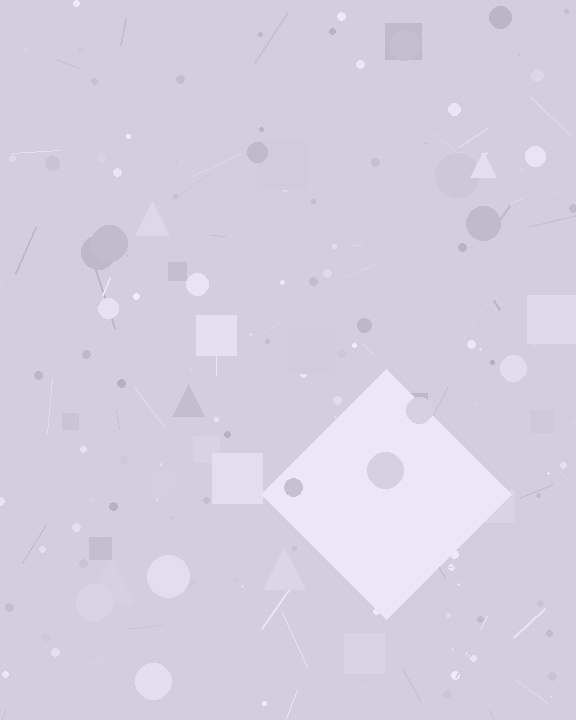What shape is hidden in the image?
A diamond is hidden in the image.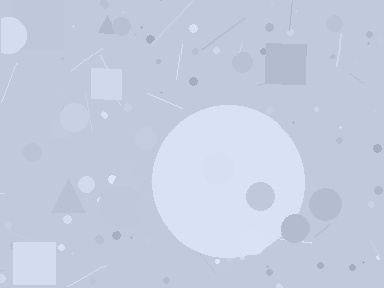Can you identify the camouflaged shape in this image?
The camouflaged shape is a circle.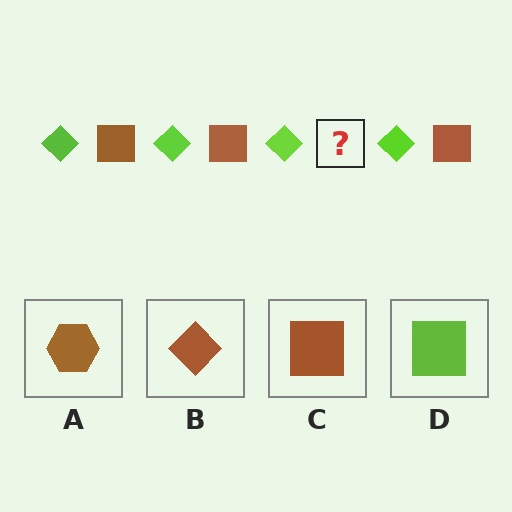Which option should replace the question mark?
Option C.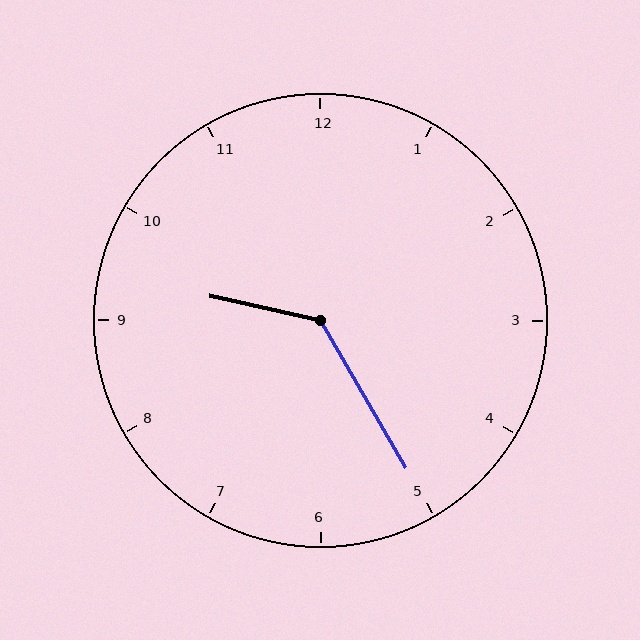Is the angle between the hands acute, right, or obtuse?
It is obtuse.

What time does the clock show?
9:25.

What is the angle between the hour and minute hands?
Approximately 132 degrees.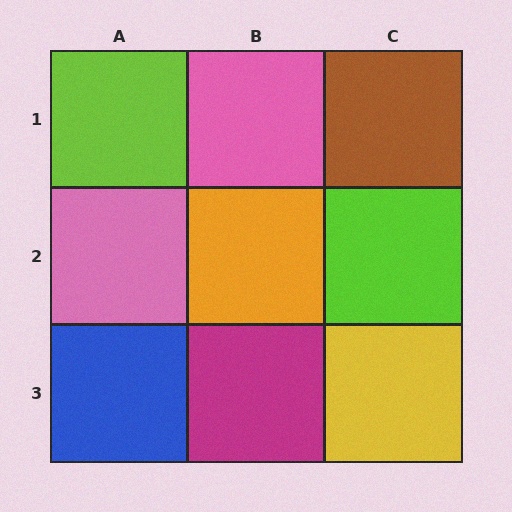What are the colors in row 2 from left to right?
Pink, orange, lime.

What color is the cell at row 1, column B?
Pink.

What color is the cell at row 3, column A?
Blue.